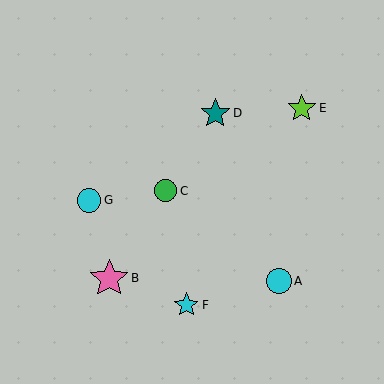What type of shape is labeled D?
Shape D is a teal star.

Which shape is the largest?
The pink star (labeled B) is the largest.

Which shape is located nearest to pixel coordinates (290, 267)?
The cyan circle (labeled A) at (279, 281) is nearest to that location.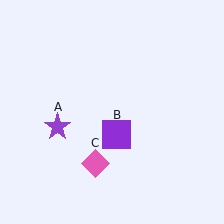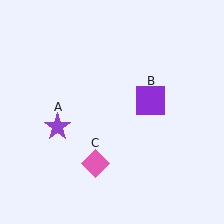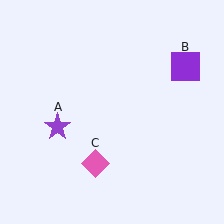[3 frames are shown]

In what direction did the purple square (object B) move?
The purple square (object B) moved up and to the right.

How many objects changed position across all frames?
1 object changed position: purple square (object B).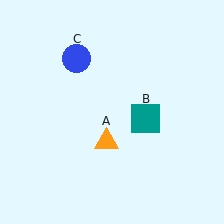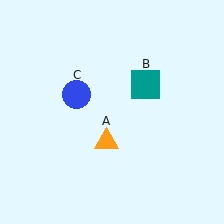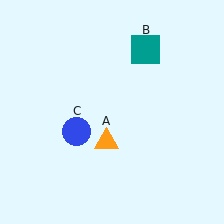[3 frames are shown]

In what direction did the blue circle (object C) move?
The blue circle (object C) moved down.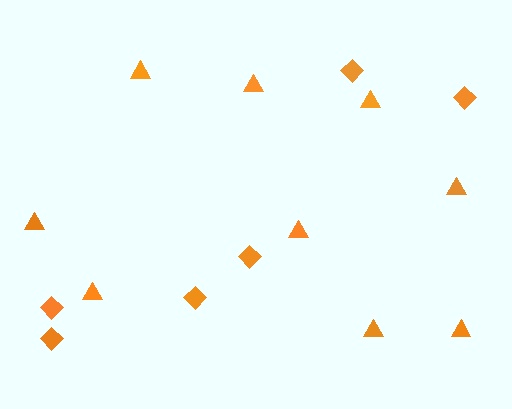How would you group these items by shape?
There are 2 groups: one group of triangles (9) and one group of diamonds (6).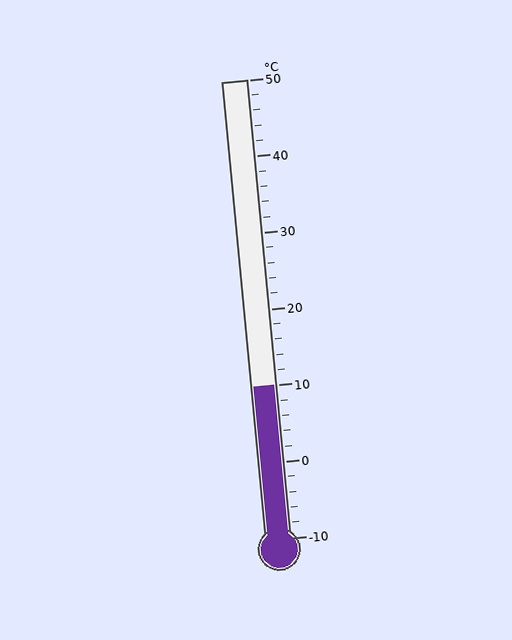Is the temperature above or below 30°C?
The temperature is below 30°C.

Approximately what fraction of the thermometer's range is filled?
The thermometer is filled to approximately 35% of its range.